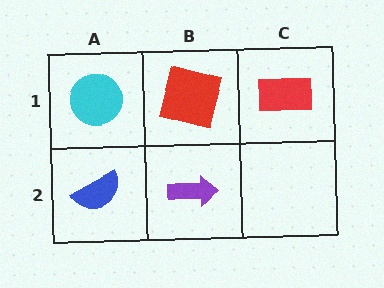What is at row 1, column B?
A red square.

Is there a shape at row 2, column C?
No, that cell is empty.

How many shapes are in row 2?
2 shapes.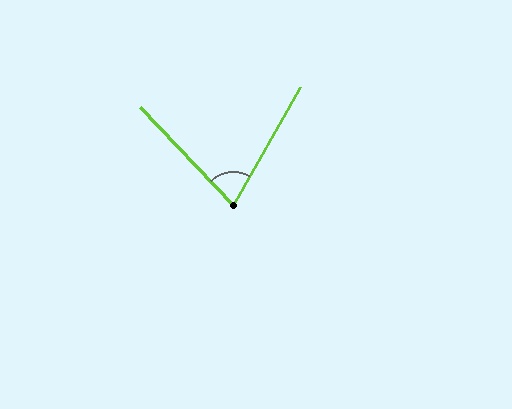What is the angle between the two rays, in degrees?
Approximately 73 degrees.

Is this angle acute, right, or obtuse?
It is acute.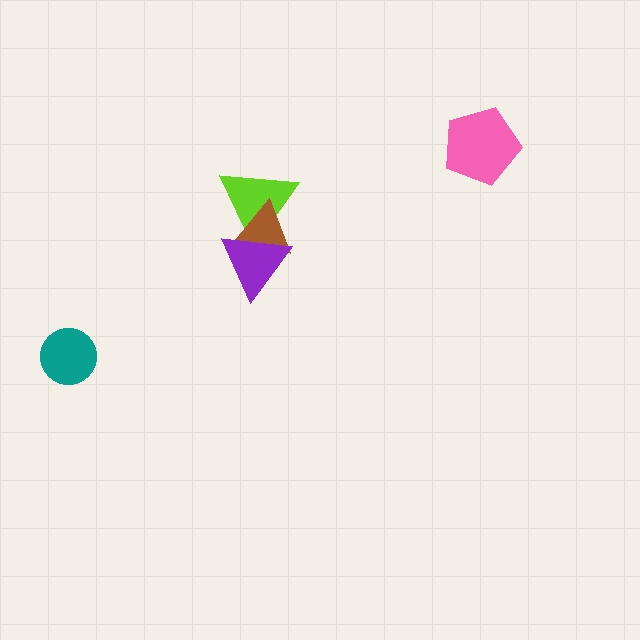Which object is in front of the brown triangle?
The purple triangle is in front of the brown triangle.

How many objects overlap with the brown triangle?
2 objects overlap with the brown triangle.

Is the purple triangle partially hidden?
No, no other shape covers it.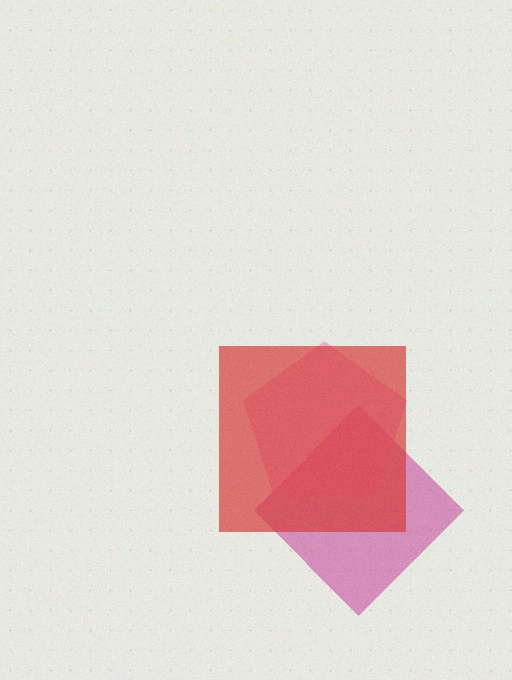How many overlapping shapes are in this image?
There are 3 overlapping shapes in the image.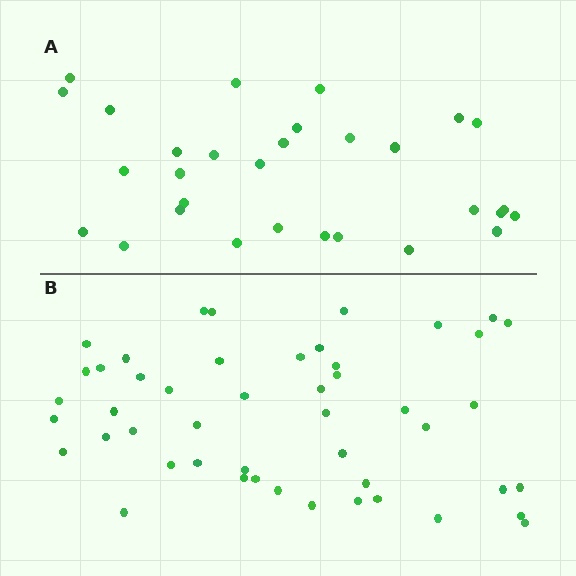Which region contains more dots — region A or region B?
Region B (the bottom region) has more dots.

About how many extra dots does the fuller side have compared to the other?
Region B has approximately 20 more dots than region A.